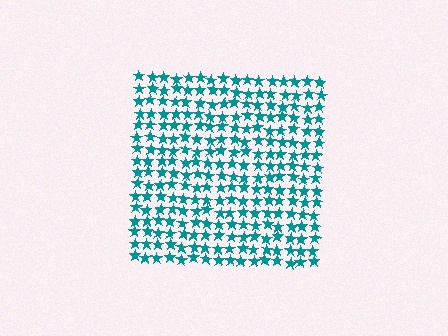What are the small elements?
The small elements are stars.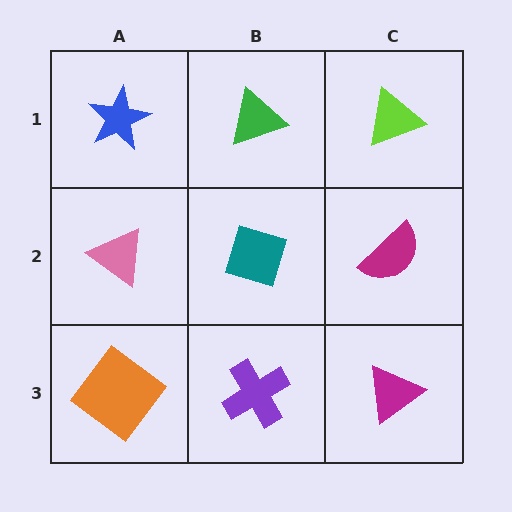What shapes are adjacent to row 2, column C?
A lime triangle (row 1, column C), a magenta triangle (row 3, column C), a teal diamond (row 2, column B).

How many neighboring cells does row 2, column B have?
4.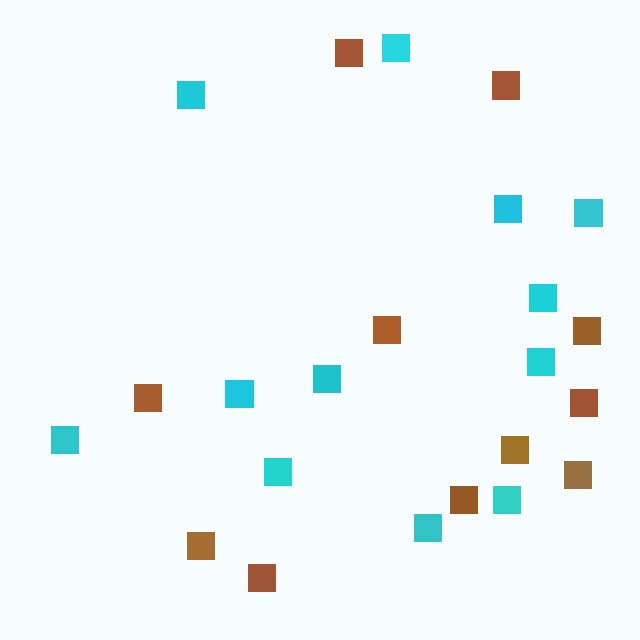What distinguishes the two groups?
There are 2 groups: one group of cyan squares (12) and one group of brown squares (11).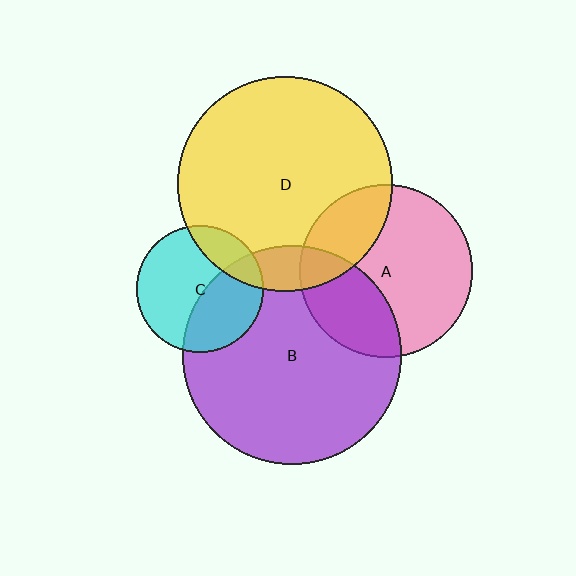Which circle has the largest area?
Circle B (purple).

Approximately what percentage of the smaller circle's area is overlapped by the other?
Approximately 10%.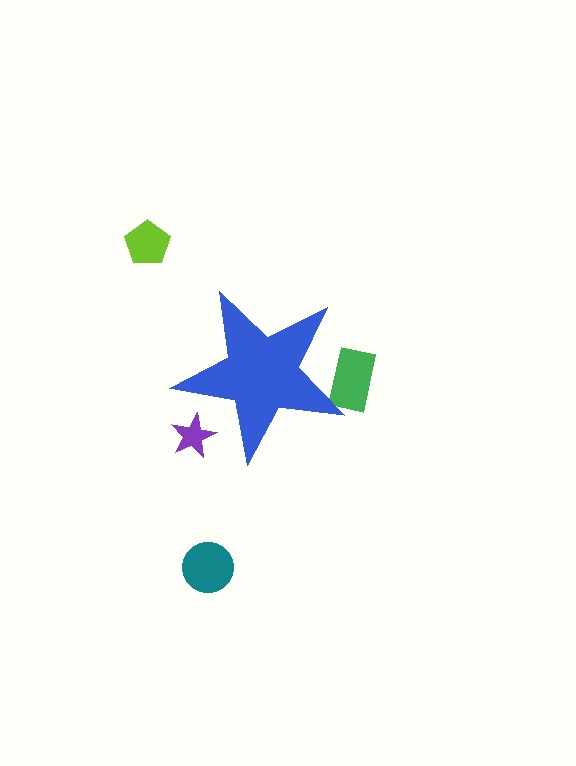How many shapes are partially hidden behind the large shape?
2 shapes are partially hidden.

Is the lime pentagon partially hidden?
No, the lime pentagon is fully visible.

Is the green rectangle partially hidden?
Yes, the green rectangle is partially hidden behind the blue star.